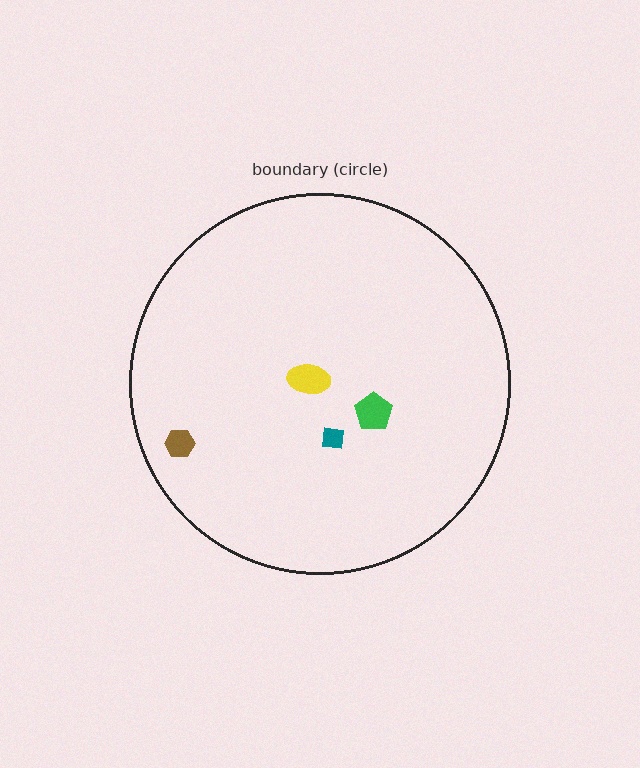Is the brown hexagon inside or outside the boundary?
Inside.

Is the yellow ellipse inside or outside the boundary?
Inside.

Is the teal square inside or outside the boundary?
Inside.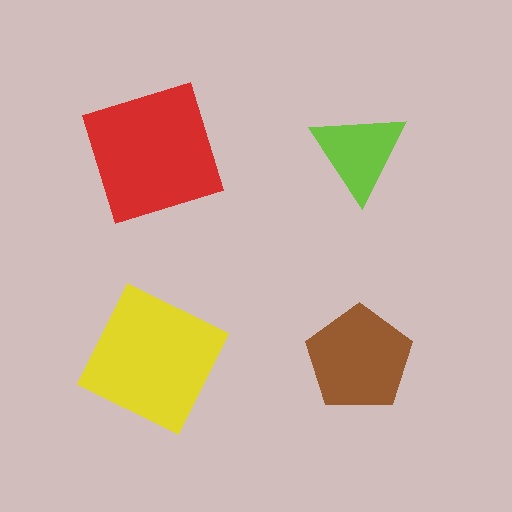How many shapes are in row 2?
2 shapes.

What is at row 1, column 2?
A lime triangle.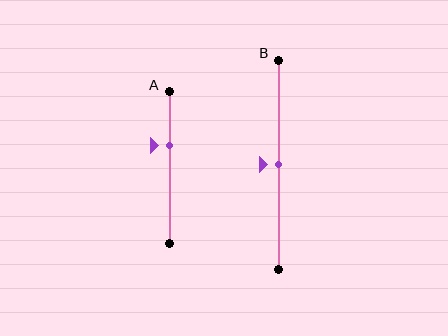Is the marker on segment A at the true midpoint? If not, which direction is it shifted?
No, the marker on segment A is shifted upward by about 15% of the segment length.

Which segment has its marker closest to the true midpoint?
Segment B has its marker closest to the true midpoint.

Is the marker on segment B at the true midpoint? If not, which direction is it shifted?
Yes, the marker on segment B is at the true midpoint.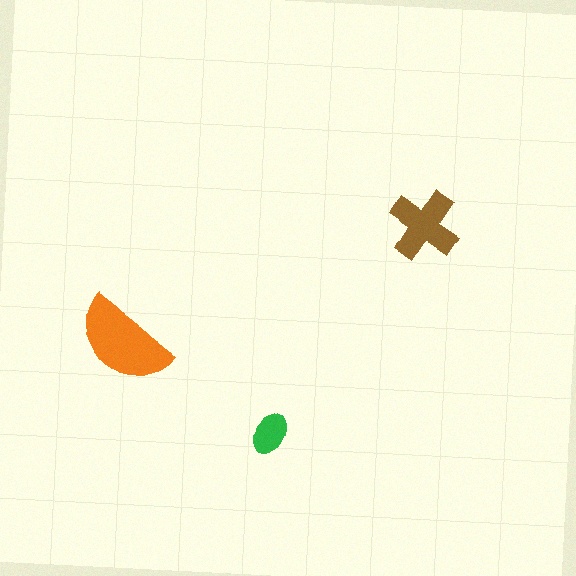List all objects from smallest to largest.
The green ellipse, the brown cross, the orange semicircle.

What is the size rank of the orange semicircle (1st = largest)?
1st.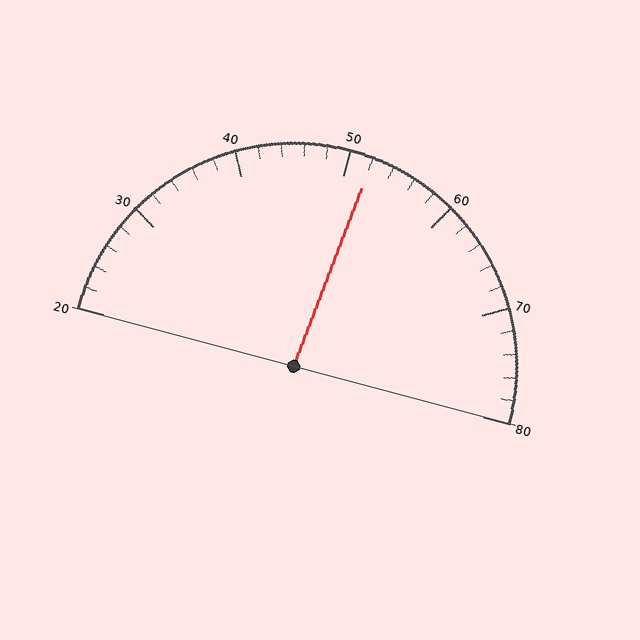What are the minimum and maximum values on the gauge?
The gauge ranges from 20 to 80.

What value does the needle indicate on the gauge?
The needle indicates approximately 52.